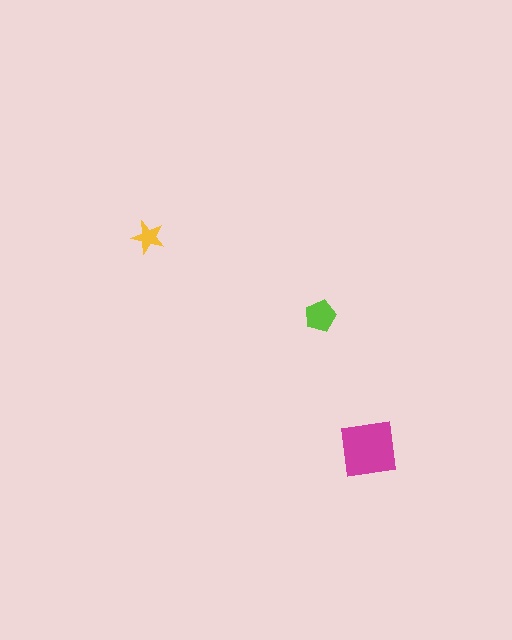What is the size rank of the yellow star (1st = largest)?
3rd.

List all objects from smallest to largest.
The yellow star, the lime pentagon, the magenta square.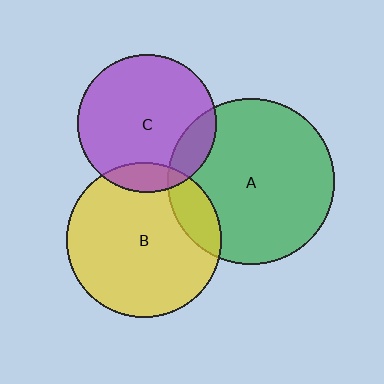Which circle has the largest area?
Circle A (green).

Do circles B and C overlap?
Yes.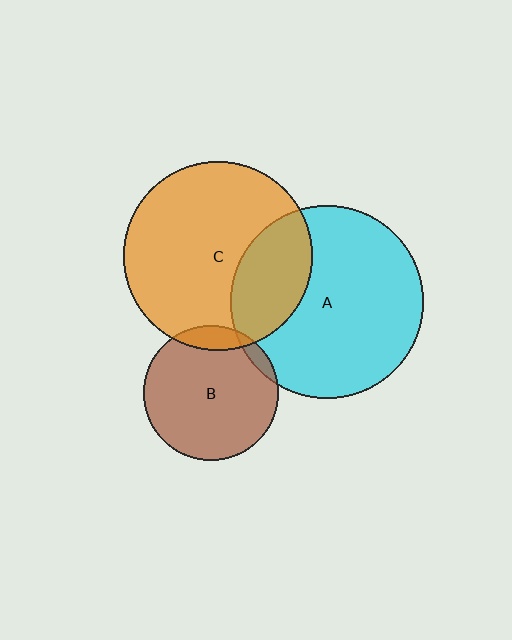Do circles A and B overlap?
Yes.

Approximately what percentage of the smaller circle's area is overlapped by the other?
Approximately 5%.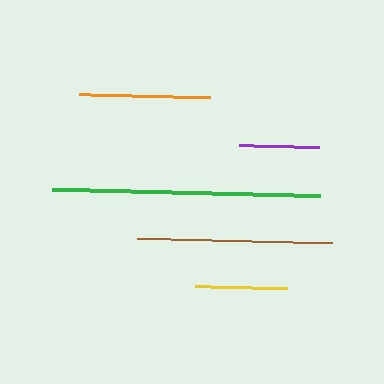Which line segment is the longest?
The green line is the longest at approximately 268 pixels.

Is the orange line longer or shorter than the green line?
The green line is longer than the orange line.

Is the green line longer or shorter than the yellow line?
The green line is longer than the yellow line.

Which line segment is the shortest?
The purple line is the shortest at approximately 79 pixels.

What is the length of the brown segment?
The brown segment is approximately 196 pixels long.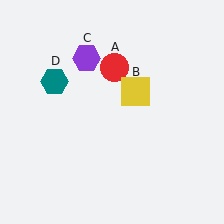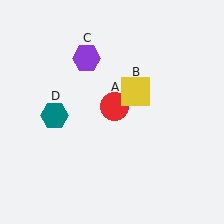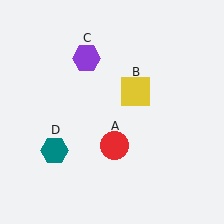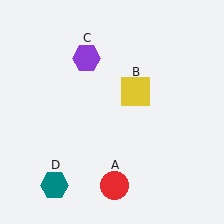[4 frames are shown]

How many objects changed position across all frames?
2 objects changed position: red circle (object A), teal hexagon (object D).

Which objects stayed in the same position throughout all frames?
Yellow square (object B) and purple hexagon (object C) remained stationary.